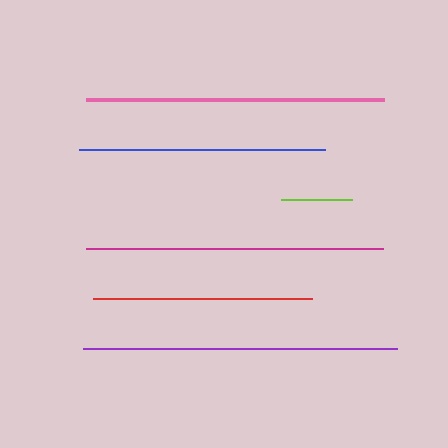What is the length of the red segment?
The red segment is approximately 219 pixels long.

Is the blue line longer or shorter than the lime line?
The blue line is longer than the lime line.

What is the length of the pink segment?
The pink segment is approximately 297 pixels long.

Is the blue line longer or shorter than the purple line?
The purple line is longer than the blue line.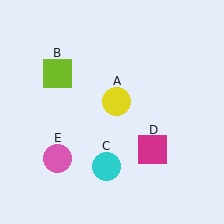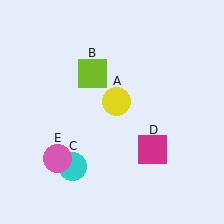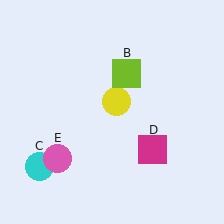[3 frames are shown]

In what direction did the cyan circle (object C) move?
The cyan circle (object C) moved left.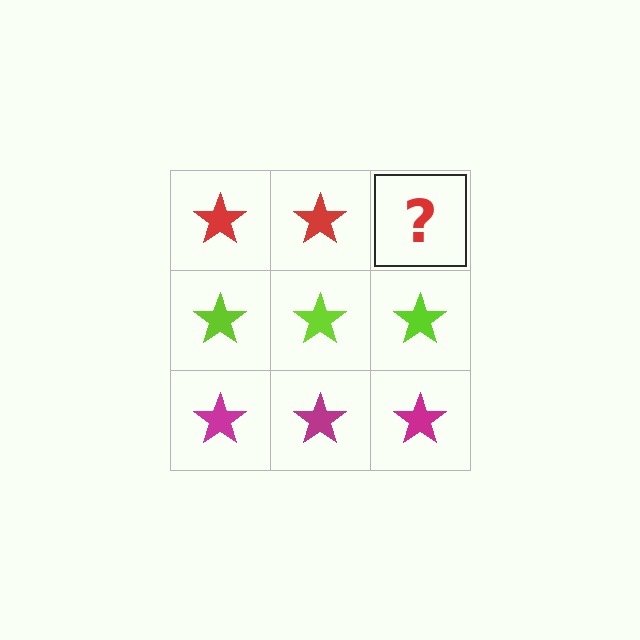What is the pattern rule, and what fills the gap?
The rule is that each row has a consistent color. The gap should be filled with a red star.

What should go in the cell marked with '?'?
The missing cell should contain a red star.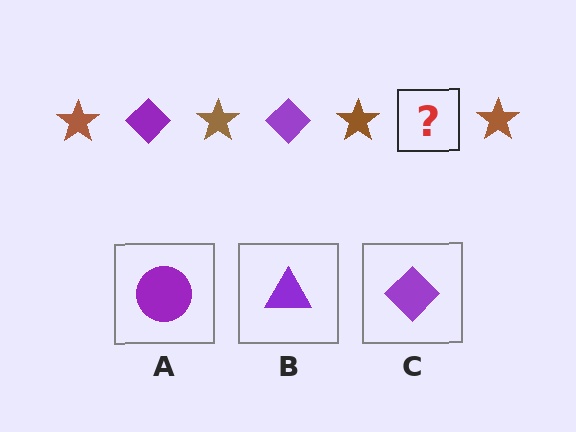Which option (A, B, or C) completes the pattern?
C.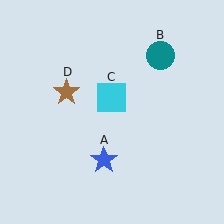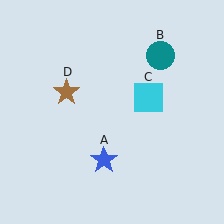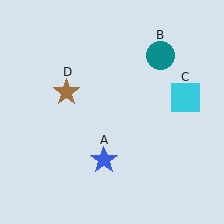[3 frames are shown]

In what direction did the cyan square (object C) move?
The cyan square (object C) moved right.